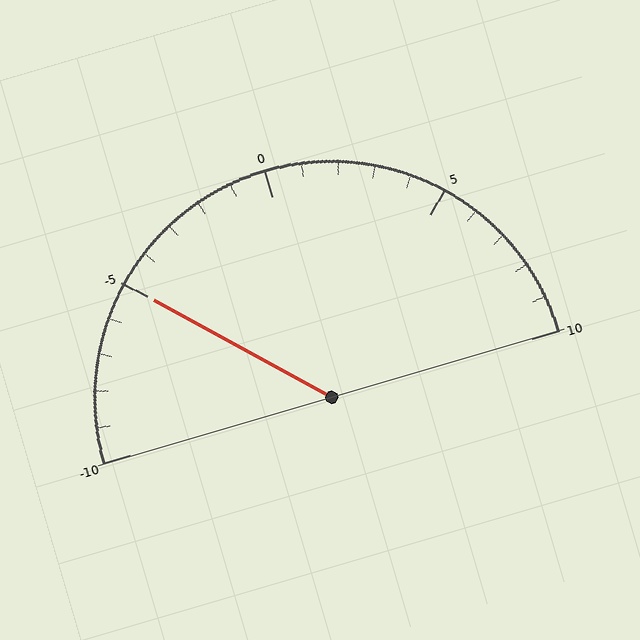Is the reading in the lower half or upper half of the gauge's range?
The reading is in the lower half of the range (-10 to 10).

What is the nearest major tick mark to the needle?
The nearest major tick mark is -5.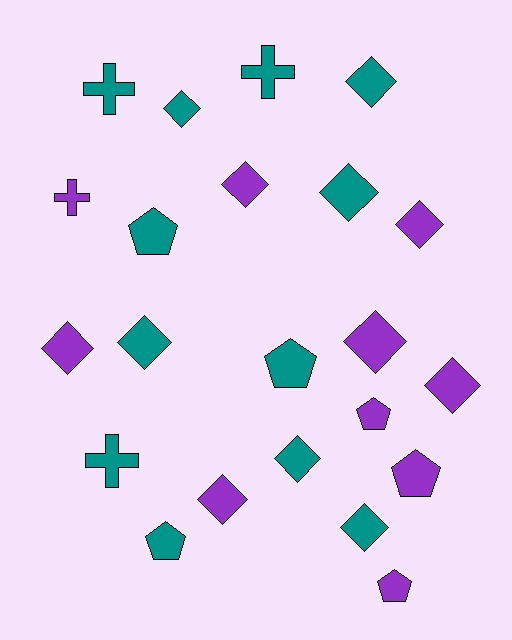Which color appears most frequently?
Teal, with 12 objects.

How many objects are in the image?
There are 22 objects.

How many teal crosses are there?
There are 3 teal crosses.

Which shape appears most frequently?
Diamond, with 12 objects.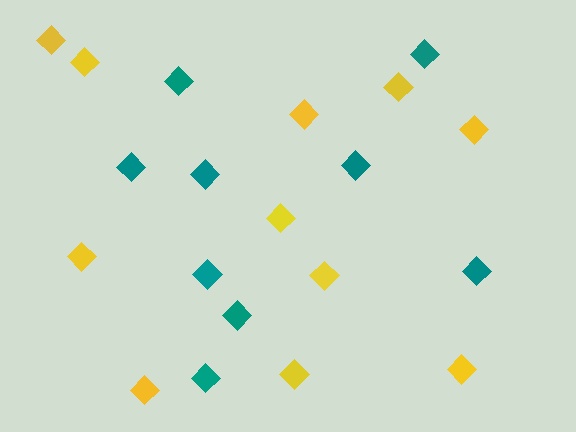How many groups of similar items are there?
There are 2 groups: one group of teal diamonds (9) and one group of yellow diamonds (11).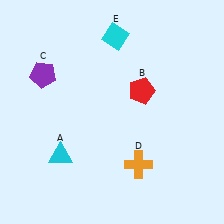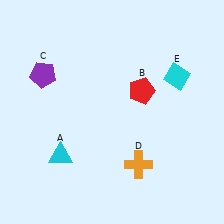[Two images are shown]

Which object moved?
The cyan diamond (E) moved right.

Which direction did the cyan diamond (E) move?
The cyan diamond (E) moved right.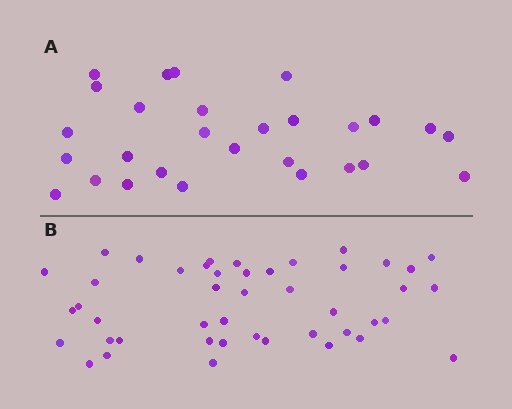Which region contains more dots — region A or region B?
Region B (the bottom region) has more dots.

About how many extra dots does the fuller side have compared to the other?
Region B has approximately 15 more dots than region A.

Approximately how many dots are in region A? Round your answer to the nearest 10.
About 30 dots. (The exact count is 28, which rounds to 30.)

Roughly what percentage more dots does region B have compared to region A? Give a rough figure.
About 60% more.